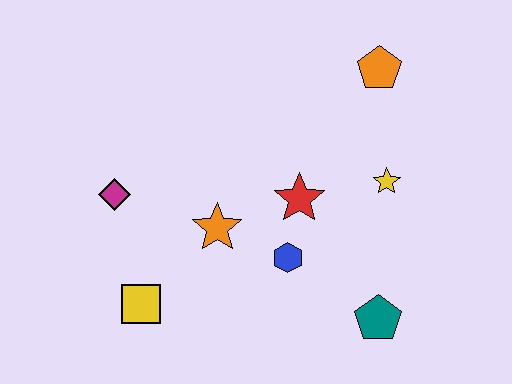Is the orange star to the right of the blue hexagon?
No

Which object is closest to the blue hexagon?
The red star is closest to the blue hexagon.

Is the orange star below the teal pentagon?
No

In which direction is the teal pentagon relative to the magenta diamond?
The teal pentagon is to the right of the magenta diamond.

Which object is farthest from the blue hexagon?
The orange pentagon is farthest from the blue hexagon.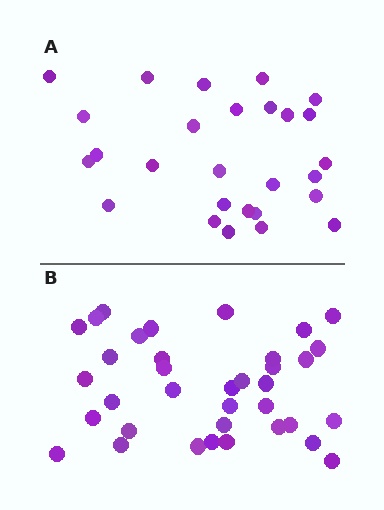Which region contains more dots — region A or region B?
Region B (the bottom region) has more dots.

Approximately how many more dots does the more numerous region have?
Region B has roughly 8 or so more dots than region A.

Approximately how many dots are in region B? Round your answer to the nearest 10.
About 40 dots. (The exact count is 36, which rounds to 40.)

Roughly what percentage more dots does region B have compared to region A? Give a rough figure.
About 35% more.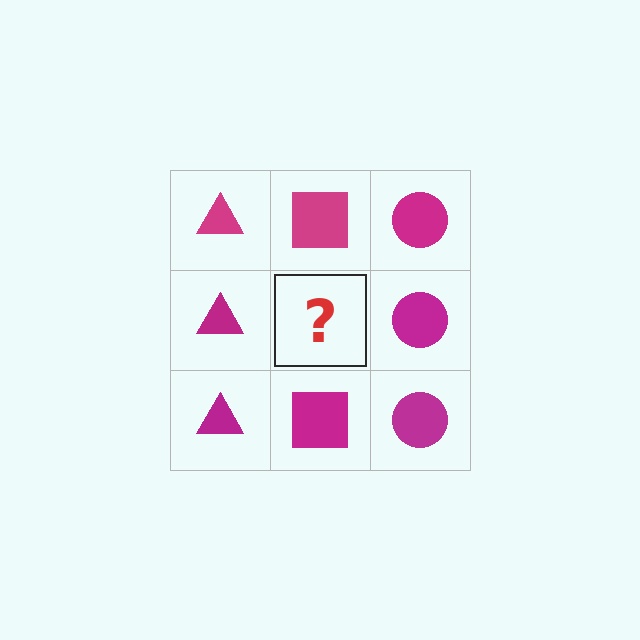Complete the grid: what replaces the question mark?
The question mark should be replaced with a magenta square.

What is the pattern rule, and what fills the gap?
The rule is that each column has a consistent shape. The gap should be filled with a magenta square.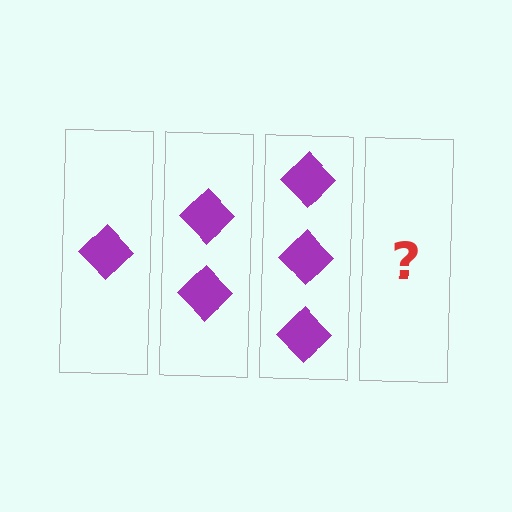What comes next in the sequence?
The next element should be 4 diamonds.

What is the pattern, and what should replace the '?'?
The pattern is that each step adds one more diamond. The '?' should be 4 diamonds.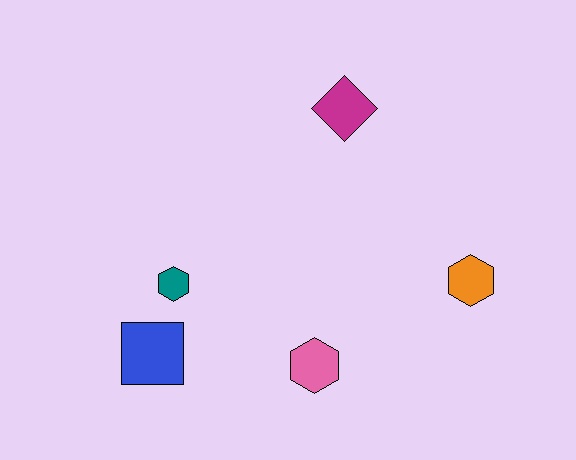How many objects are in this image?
There are 5 objects.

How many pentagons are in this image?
There are no pentagons.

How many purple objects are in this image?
There are no purple objects.